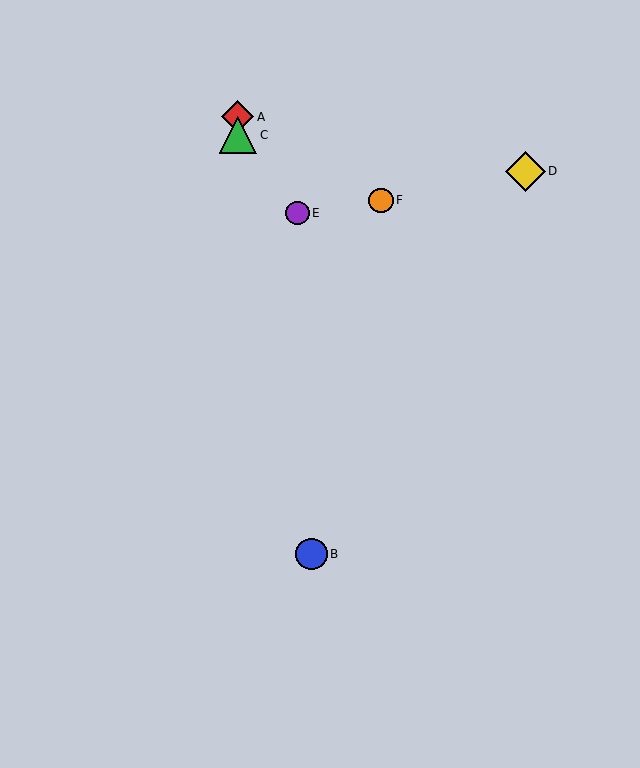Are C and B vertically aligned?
No, C is at x≈238 and B is at x≈312.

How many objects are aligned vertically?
2 objects (A, C) are aligned vertically.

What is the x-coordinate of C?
Object C is at x≈238.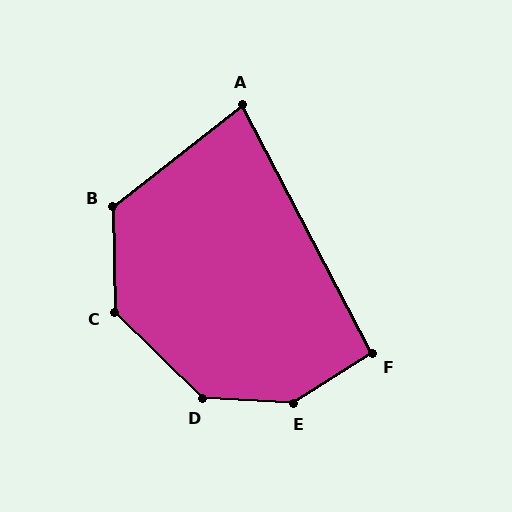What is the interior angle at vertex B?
Approximately 127 degrees (obtuse).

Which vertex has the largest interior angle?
E, at approximately 145 degrees.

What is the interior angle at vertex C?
Approximately 136 degrees (obtuse).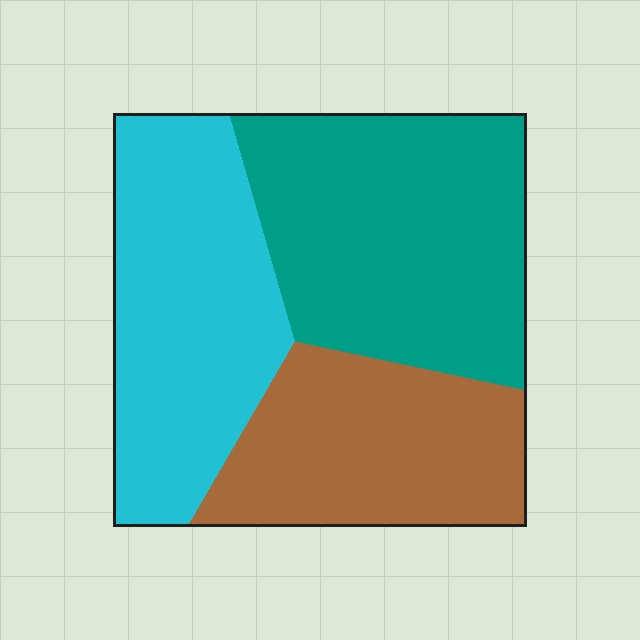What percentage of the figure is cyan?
Cyan takes up about one third (1/3) of the figure.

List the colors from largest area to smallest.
From largest to smallest: teal, cyan, brown.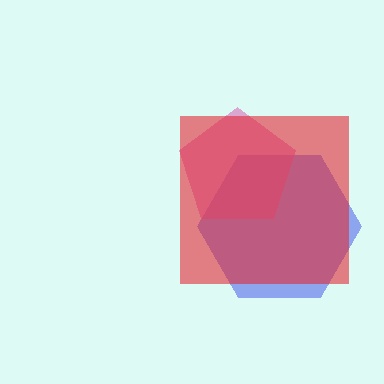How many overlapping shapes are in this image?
There are 3 overlapping shapes in the image.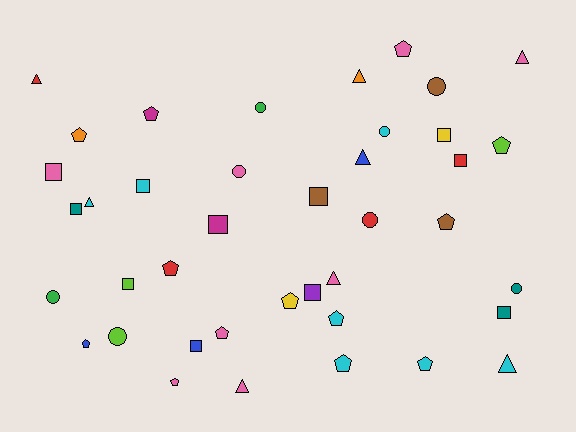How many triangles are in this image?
There are 8 triangles.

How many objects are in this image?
There are 40 objects.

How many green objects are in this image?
There are 2 green objects.